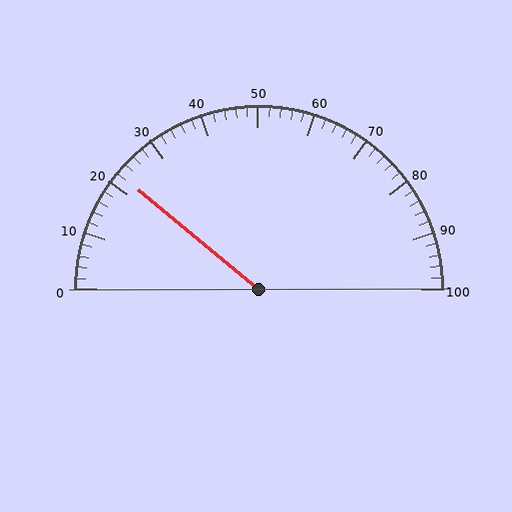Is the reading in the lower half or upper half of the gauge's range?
The reading is in the lower half of the range (0 to 100).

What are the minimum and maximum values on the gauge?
The gauge ranges from 0 to 100.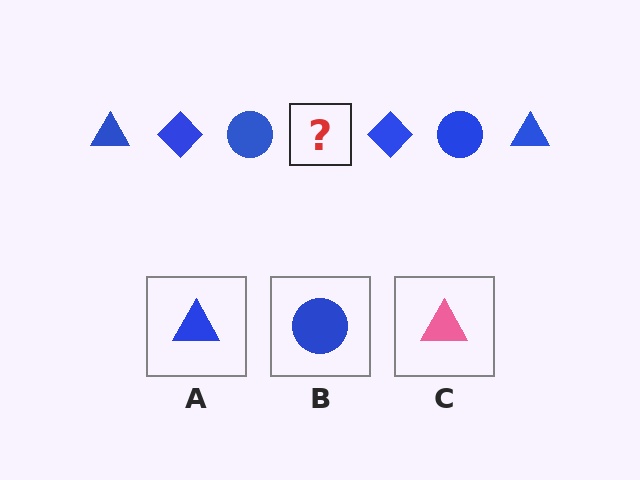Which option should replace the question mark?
Option A.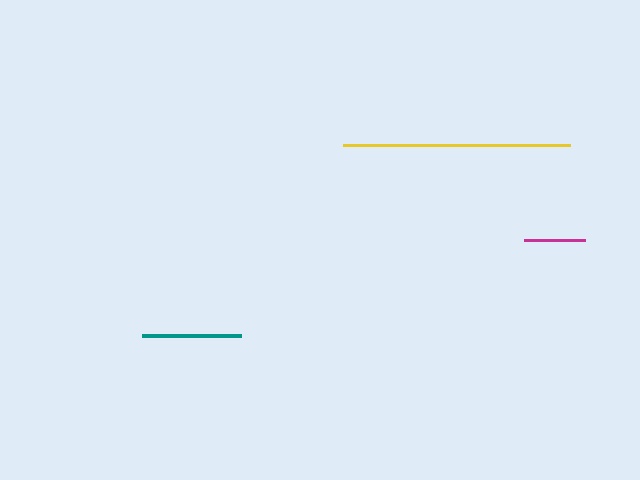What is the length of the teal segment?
The teal segment is approximately 99 pixels long.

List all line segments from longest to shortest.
From longest to shortest: yellow, teal, magenta.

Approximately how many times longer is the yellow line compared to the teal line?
The yellow line is approximately 2.3 times the length of the teal line.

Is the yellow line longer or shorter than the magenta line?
The yellow line is longer than the magenta line.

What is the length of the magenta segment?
The magenta segment is approximately 61 pixels long.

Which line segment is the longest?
The yellow line is the longest at approximately 227 pixels.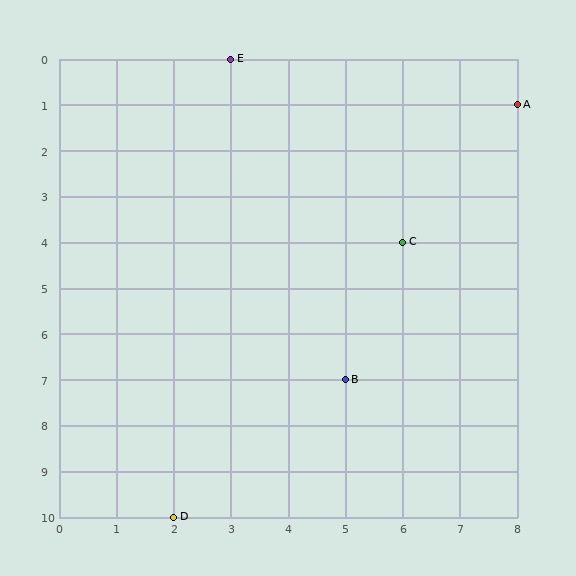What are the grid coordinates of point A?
Point A is at grid coordinates (8, 1).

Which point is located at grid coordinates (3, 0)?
Point E is at (3, 0).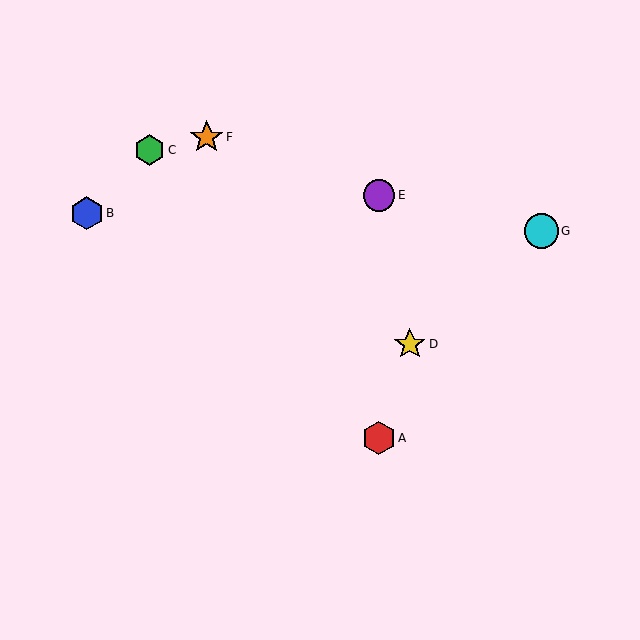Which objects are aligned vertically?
Objects A, E are aligned vertically.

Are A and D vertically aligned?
No, A is at x≈379 and D is at x≈410.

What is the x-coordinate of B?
Object B is at x≈87.